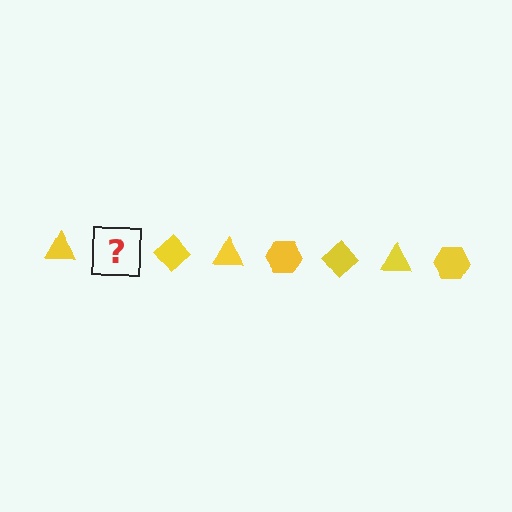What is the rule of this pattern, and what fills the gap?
The rule is that the pattern cycles through triangle, hexagon, diamond shapes in yellow. The gap should be filled with a yellow hexagon.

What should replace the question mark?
The question mark should be replaced with a yellow hexagon.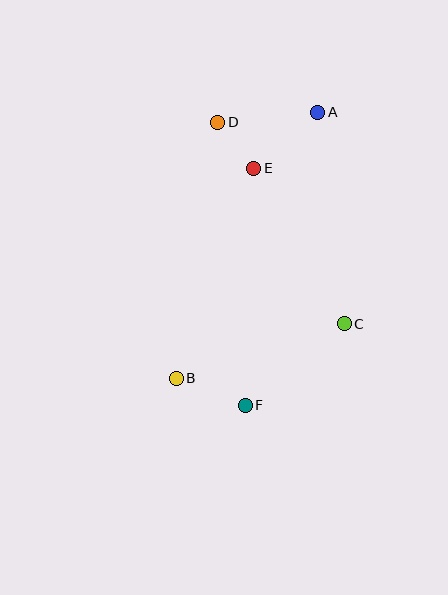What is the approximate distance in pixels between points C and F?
The distance between C and F is approximately 128 pixels.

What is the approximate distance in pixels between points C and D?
The distance between C and D is approximately 238 pixels.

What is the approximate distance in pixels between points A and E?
The distance between A and E is approximately 85 pixels.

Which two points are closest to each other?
Points D and E are closest to each other.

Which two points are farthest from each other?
Points A and F are farthest from each other.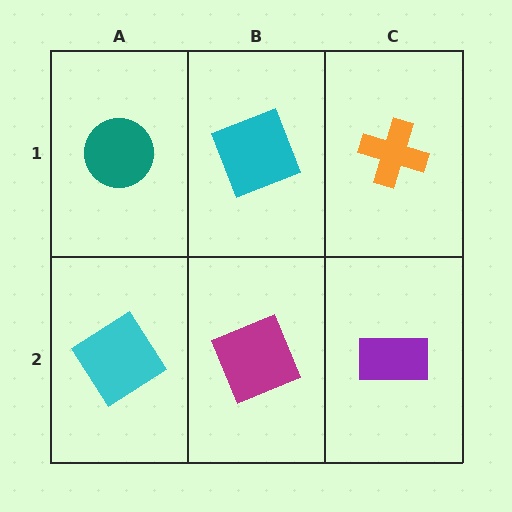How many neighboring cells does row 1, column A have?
2.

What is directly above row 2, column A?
A teal circle.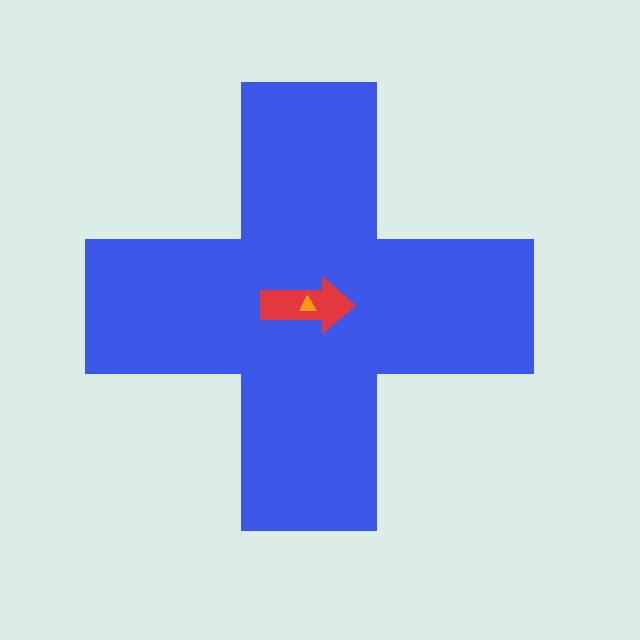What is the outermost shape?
The blue cross.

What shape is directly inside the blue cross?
The red arrow.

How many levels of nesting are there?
3.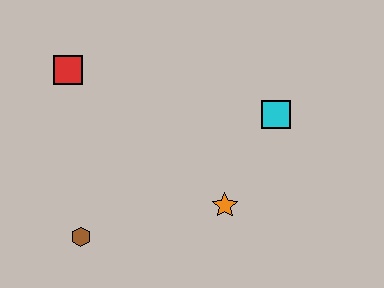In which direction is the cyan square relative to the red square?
The cyan square is to the right of the red square.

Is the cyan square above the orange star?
Yes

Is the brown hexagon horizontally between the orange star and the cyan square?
No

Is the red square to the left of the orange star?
Yes